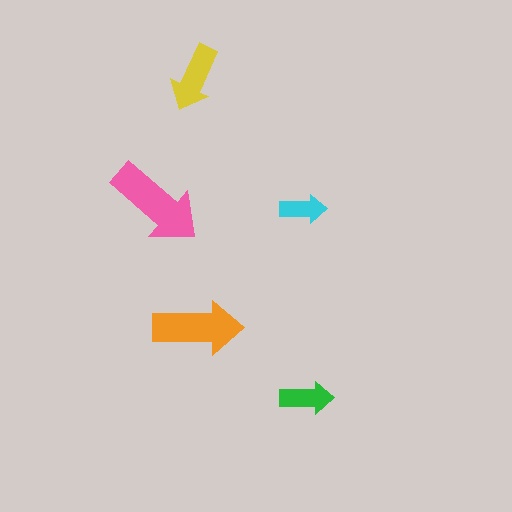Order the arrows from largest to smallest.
the pink one, the orange one, the yellow one, the green one, the cyan one.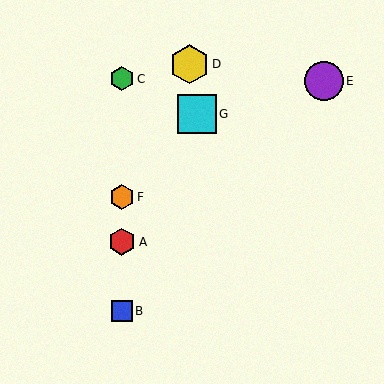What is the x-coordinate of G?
Object G is at x≈197.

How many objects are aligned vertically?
4 objects (A, B, C, F) are aligned vertically.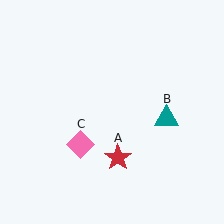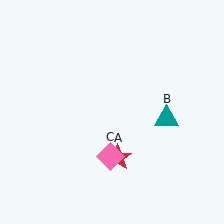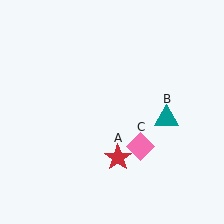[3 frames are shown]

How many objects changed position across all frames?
1 object changed position: pink diamond (object C).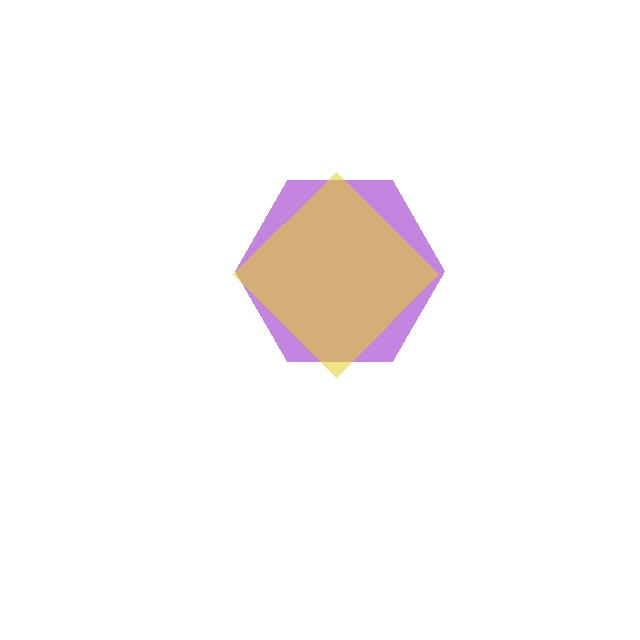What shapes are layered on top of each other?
The layered shapes are: a purple hexagon, a yellow diamond.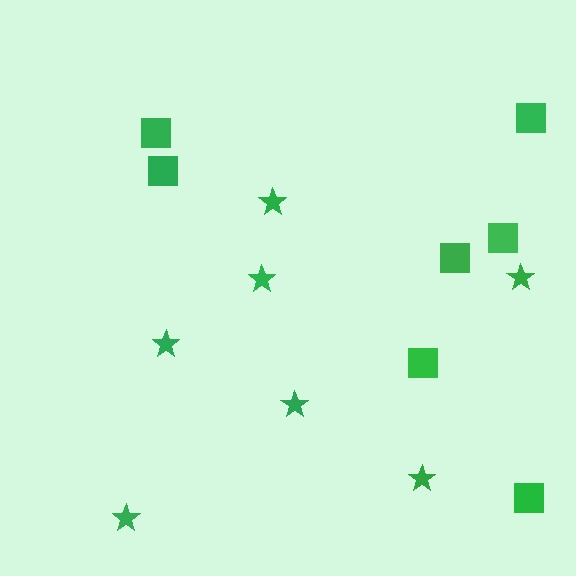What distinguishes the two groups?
There are 2 groups: one group of stars (7) and one group of squares (7).